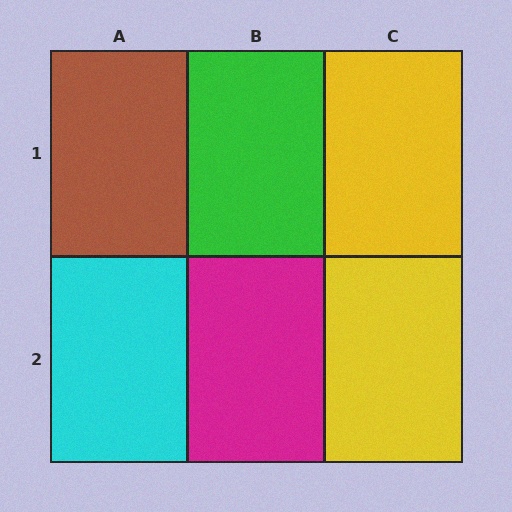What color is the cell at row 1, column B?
Green.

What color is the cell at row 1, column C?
Yellow.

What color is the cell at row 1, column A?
Brown.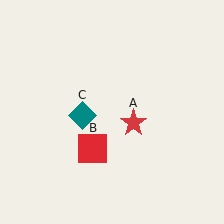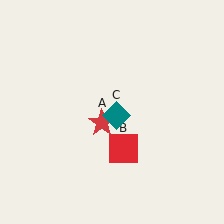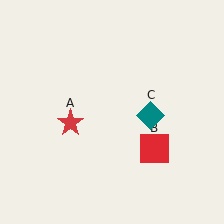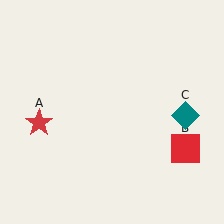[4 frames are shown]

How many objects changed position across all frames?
3 objects changed position: red star (object A), red square (object B), teal diamond (object C).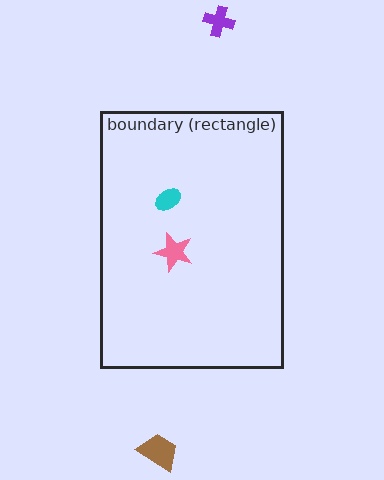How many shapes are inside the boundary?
2 inside, 2 outside.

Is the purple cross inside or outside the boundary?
Outside.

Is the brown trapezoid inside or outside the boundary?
Outside.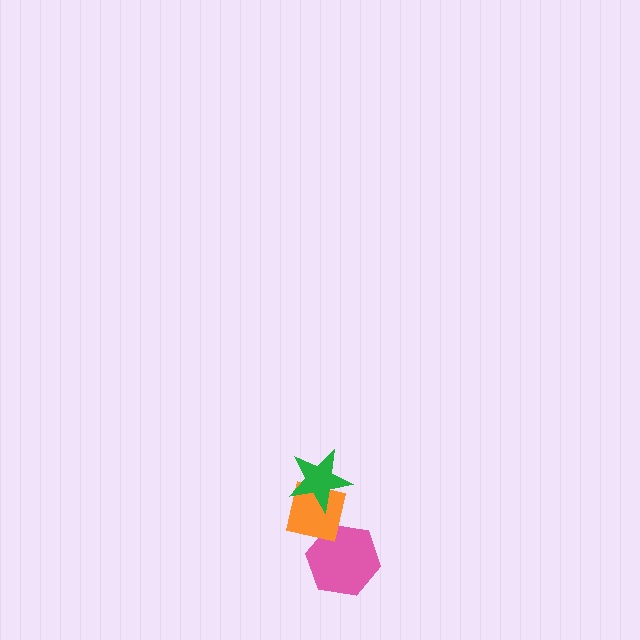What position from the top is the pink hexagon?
The pink hexagon is 3rd from the top.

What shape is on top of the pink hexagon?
The orange square is on top of the pink hexagon.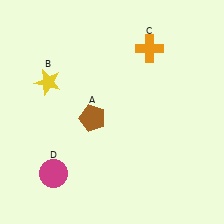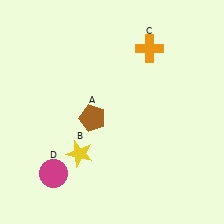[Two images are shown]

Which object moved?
The yellow star (B) moved down.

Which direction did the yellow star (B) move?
The yellow star (B) moved down.